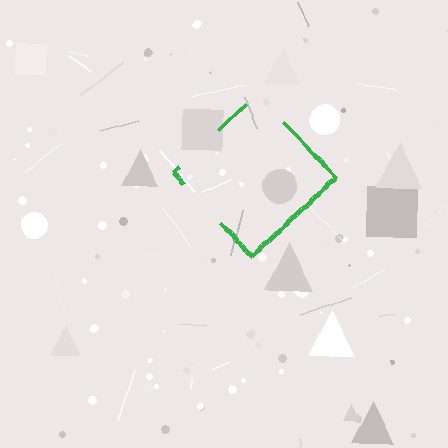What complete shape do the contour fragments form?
The contour fragments form a diamond.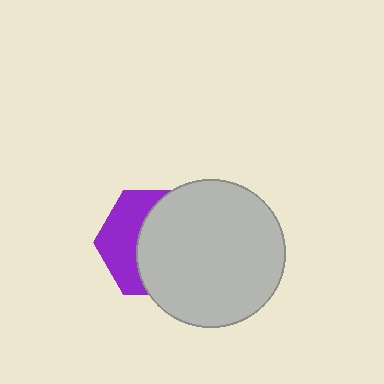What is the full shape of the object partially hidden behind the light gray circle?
The partially hidden object is a purple hexagon.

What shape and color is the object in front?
The object in front is a light gray circle.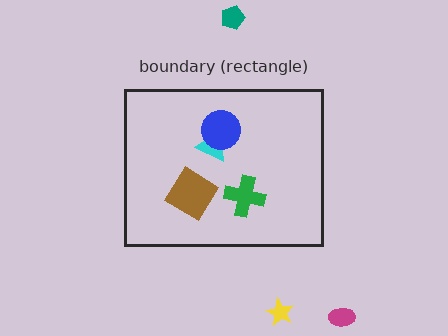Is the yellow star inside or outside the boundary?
Outside.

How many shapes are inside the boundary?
4 inside, 3 outside.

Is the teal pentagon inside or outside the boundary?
Outside.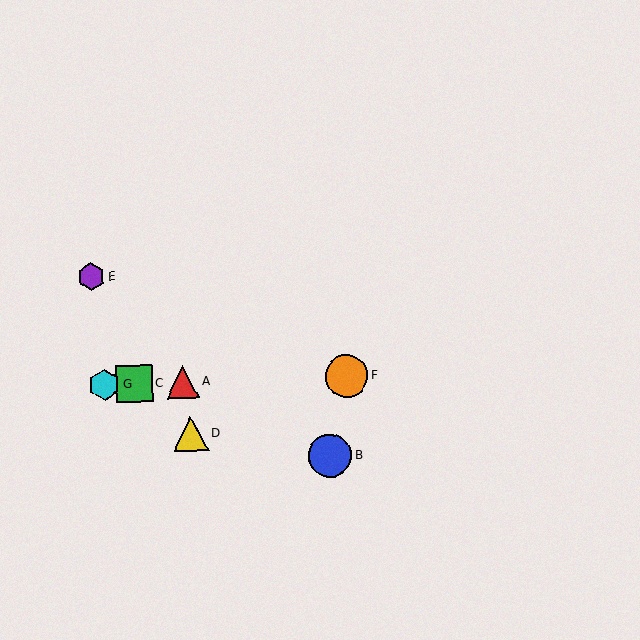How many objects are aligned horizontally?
4 objects (A, C, F, G) are aligned horizontally.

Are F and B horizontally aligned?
No, F is at y≈376 and B is at y≈456.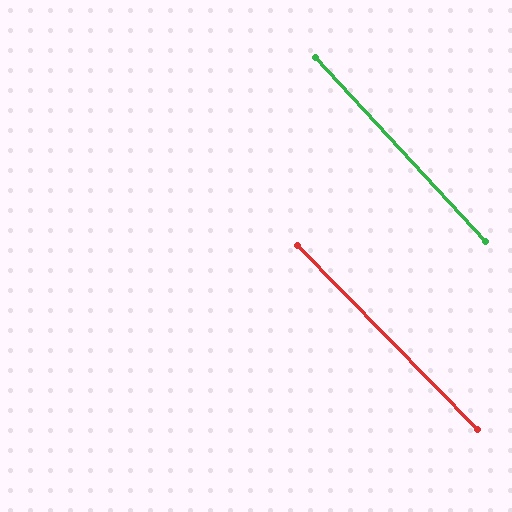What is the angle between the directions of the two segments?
Approximately 2 degrees.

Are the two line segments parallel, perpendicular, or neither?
Parallel — their directions differ by only 1.6°.